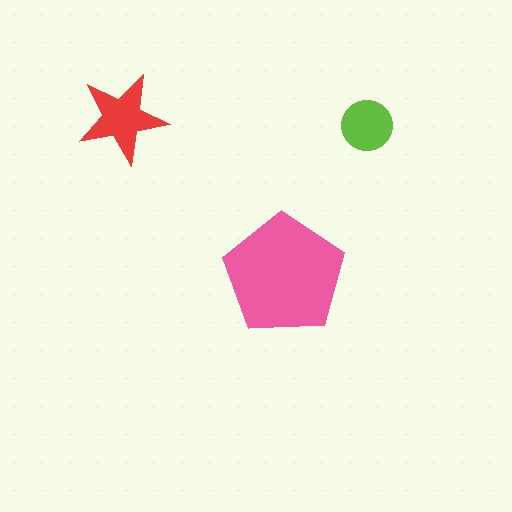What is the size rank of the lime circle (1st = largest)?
3rd.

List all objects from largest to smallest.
The pink pentagon, the red star, the lime circle.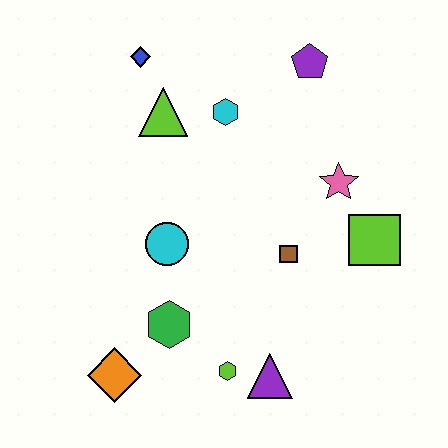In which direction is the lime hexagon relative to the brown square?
The lime hexagon is below the brown square.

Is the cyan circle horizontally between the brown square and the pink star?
No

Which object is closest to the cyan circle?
The green hexagon is closest to the cyan circle.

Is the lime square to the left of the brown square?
No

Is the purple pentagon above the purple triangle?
Yes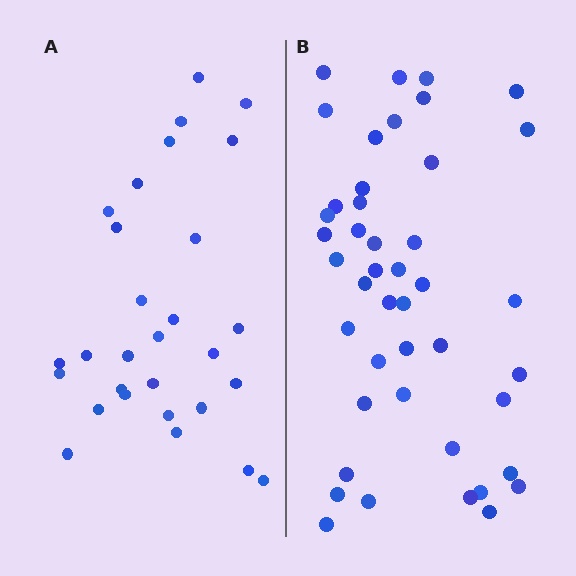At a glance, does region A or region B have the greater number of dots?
Region B (the right region) has more dots.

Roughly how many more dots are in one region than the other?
Region B has approximately 15 more dots than region A.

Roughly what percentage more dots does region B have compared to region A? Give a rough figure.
About 50% more.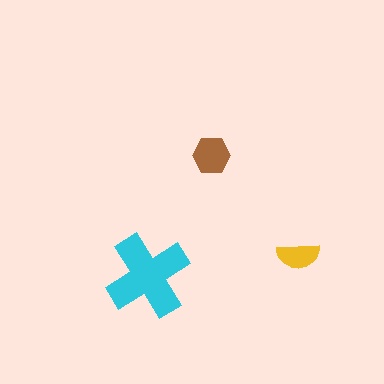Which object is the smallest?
The yellow semicircle.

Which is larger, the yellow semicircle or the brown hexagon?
The brown hexagon.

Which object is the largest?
The cyan cross.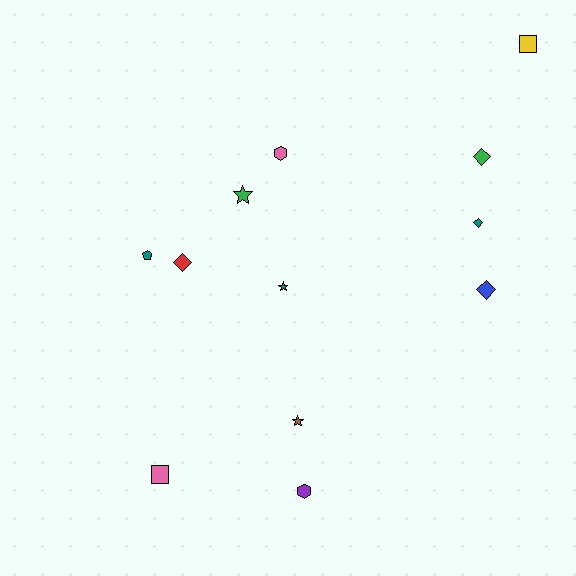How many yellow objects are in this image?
There is 1 yellow object.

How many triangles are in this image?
There are no triangles.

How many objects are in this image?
There are 12 objects.